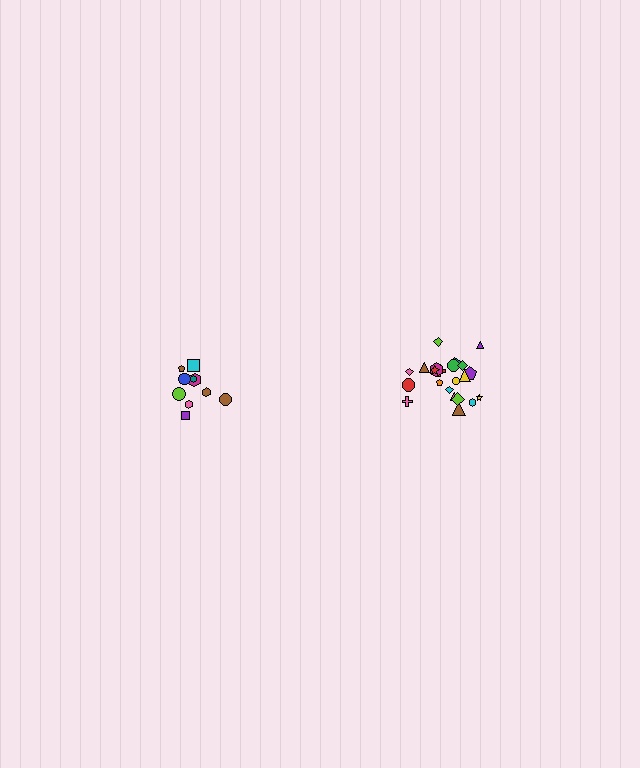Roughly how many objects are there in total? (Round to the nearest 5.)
Roughly 30 objects in total.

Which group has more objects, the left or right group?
The right group.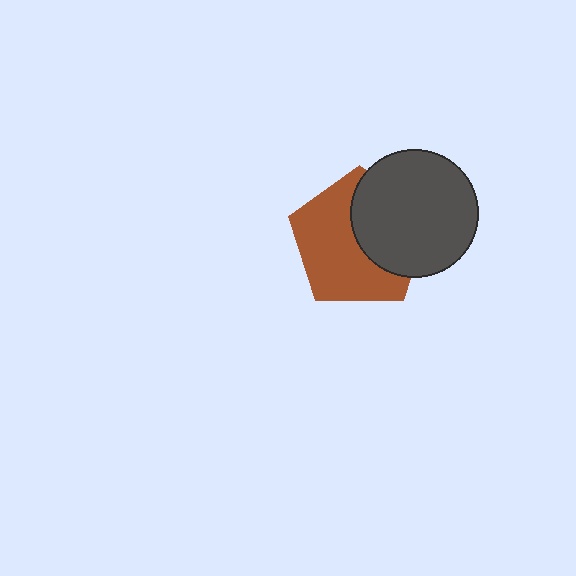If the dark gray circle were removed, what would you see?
You would see the complete brown pentagon.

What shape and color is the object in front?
The object in front is a dark gray circle.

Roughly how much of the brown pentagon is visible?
About half of it is visible (roughly 59%).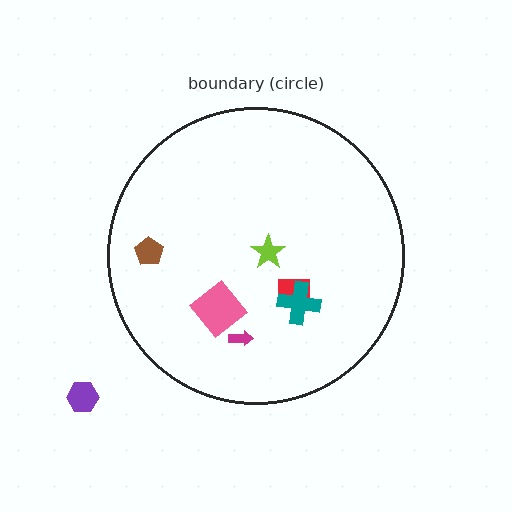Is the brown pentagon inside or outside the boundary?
Inside.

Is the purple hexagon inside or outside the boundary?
Outside.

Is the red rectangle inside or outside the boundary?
Inside.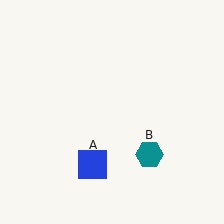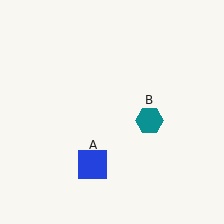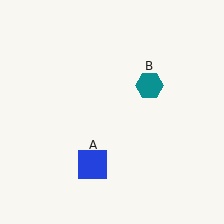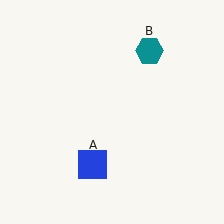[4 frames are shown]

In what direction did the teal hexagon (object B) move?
The teal hexagon (object B) moved up.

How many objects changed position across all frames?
1 object changed position: teal hexagon (object B).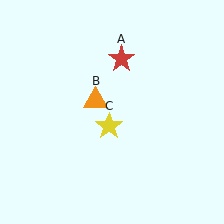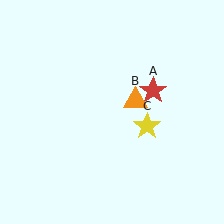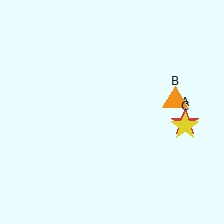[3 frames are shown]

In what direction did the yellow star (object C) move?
The yellow star (object C) moved right.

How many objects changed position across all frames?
3 objects changed position: red star (object A), orange triangle (object B), yellow star (object C).